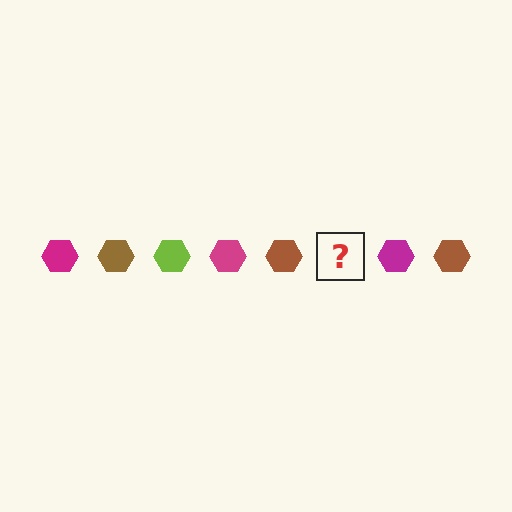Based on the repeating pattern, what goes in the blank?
The blank should be a lime hexagon.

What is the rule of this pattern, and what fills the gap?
The rule is that the pattern cycles through magenta, brown, lime hexagons. The gap should be filled with a lime hexagon.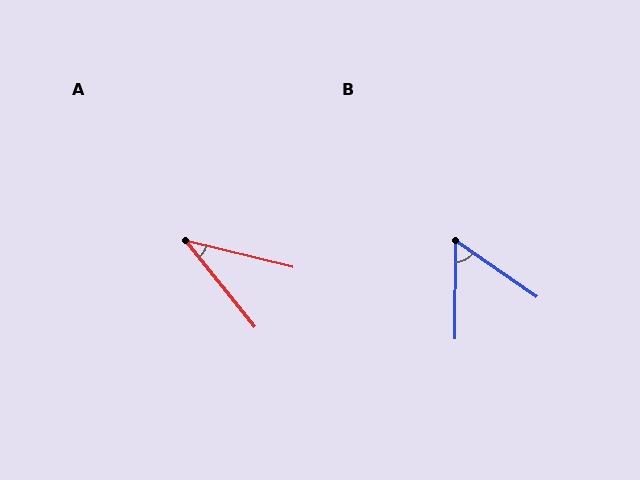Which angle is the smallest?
A, at approximately 37 degrees.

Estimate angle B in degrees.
Approximately 56 degrees.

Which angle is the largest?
B, at approximately 56 degrees.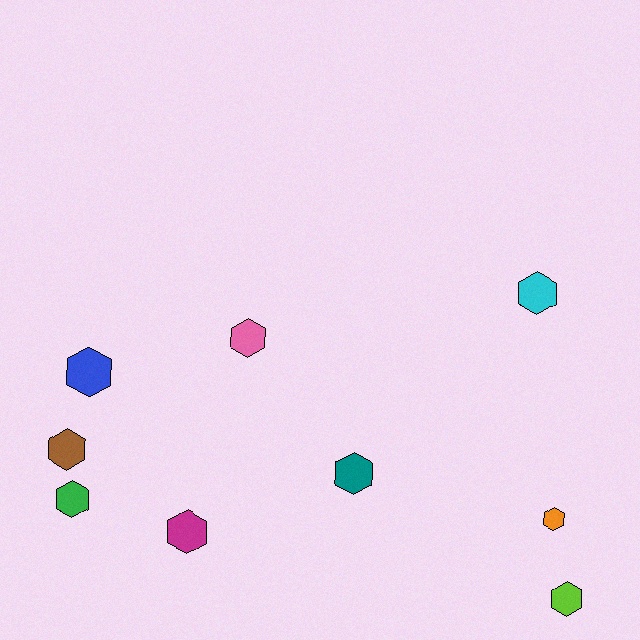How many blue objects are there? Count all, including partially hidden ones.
There is 1 blue object.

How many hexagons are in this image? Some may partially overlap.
There are 9 hexagons.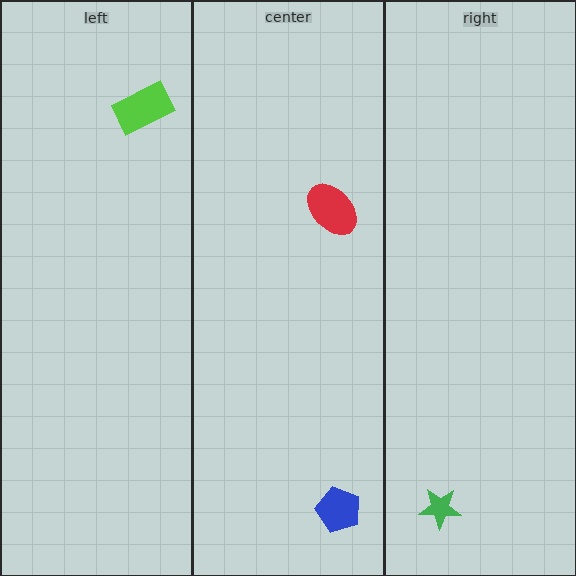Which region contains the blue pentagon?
The center region.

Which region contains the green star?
The right region.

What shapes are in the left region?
The lime rectangle.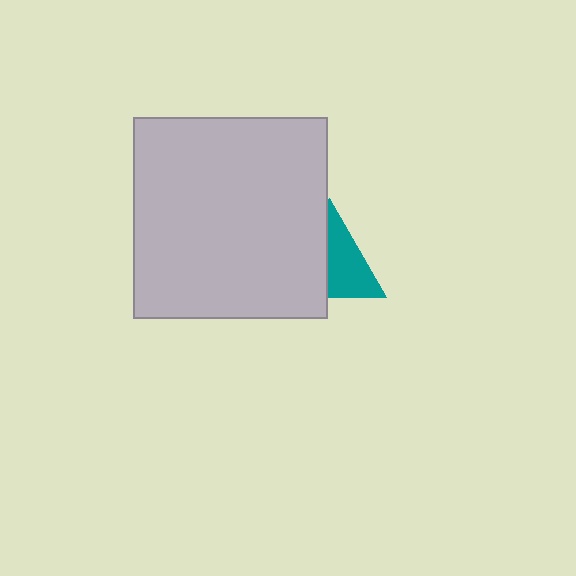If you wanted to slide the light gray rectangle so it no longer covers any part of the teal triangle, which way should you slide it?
Slide it left — that is the most direct way to separate the two shapes.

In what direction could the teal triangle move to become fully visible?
The teal triangle could move right. That would shift it out from behind the light gray rectangle entirely.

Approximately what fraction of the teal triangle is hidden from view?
Roughly 47% of the teal triangle is hidden behind the light gray rectangle.